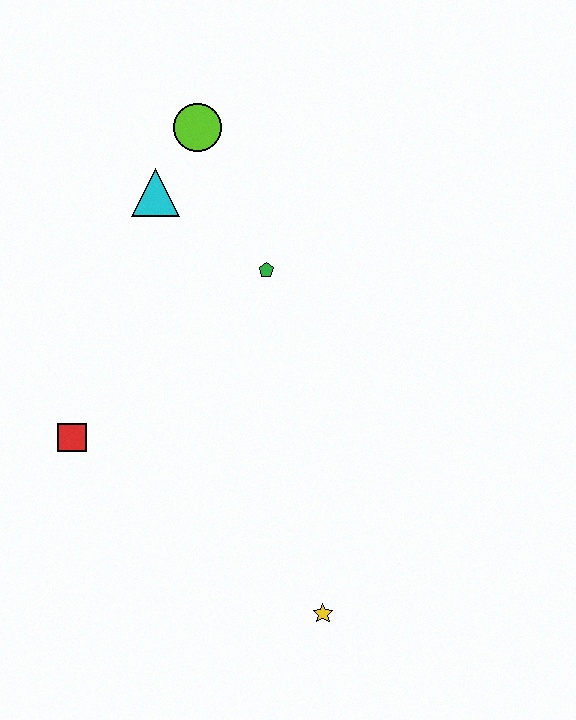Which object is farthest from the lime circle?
The yellow star is farthest from the lime circle.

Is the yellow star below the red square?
Yes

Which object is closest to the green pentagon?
The cyan triangle is closest to the green pentagon.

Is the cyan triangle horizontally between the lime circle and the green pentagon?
No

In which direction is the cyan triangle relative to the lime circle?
The cyan triangle is below the lime circle.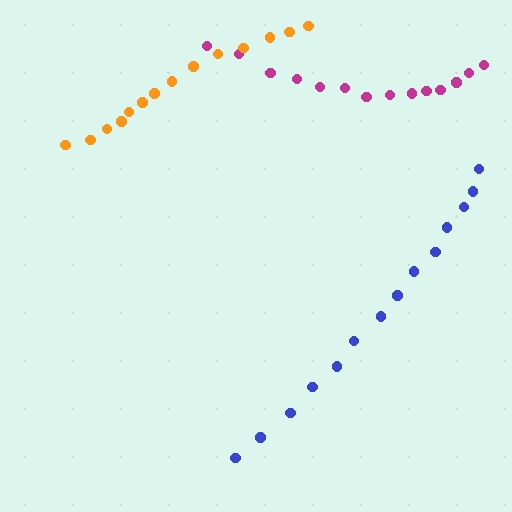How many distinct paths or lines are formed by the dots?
There are 3 distinct paths.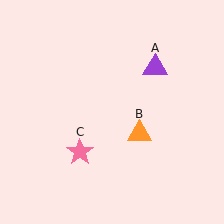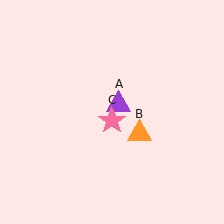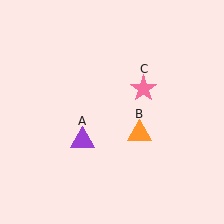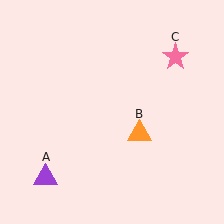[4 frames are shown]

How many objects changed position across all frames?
2 objects changed position: purple triangle (object A), pink star (object C).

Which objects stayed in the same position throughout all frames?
Orange triangle (object B) remained stationary.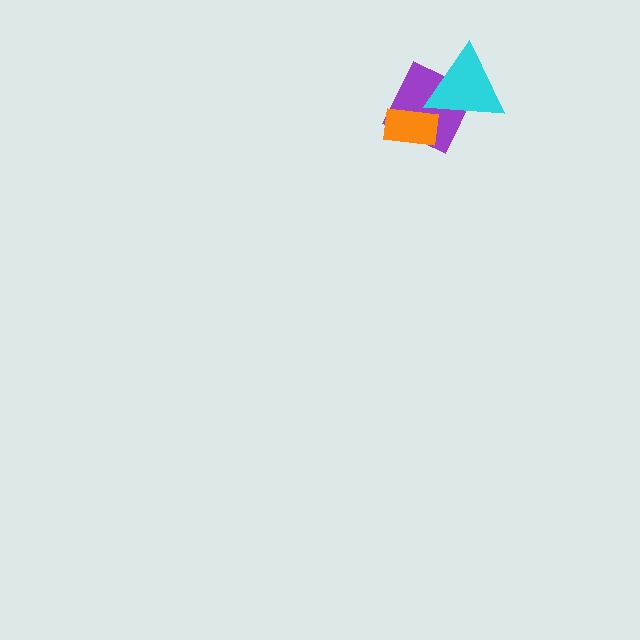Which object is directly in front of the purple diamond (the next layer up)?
The orange rectangle is directly in front of the purple diamond.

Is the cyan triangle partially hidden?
No, no other shape covers it.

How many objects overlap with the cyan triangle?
1 object overlaps with the cyan triangle.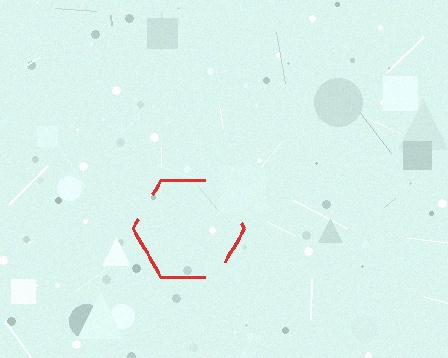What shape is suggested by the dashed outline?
The dashed outline suggests a hexagon.